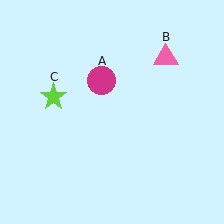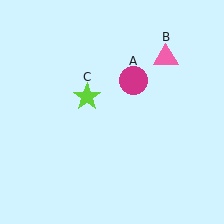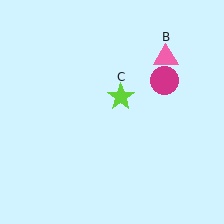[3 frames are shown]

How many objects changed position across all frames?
2 objects changed position: magenta circle (object A), lime star (object C).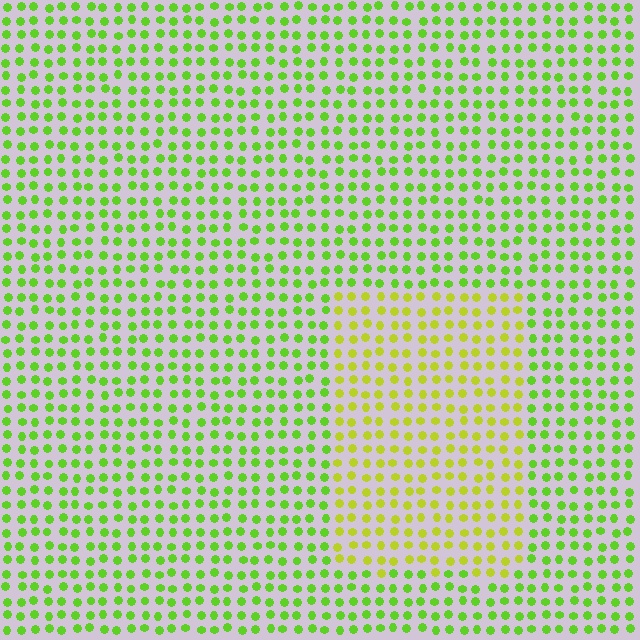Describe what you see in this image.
The image is filled with small lime elements in a uniform arrangement. A rectangle-shaped region is visible where the elements are tinted to a slightly different hue, forming a subtle color boundary.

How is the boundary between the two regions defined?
The boundary is defined purely by a slight shift in hue (about 31 degrees). Spacing, size, and orientation are identical on both sides.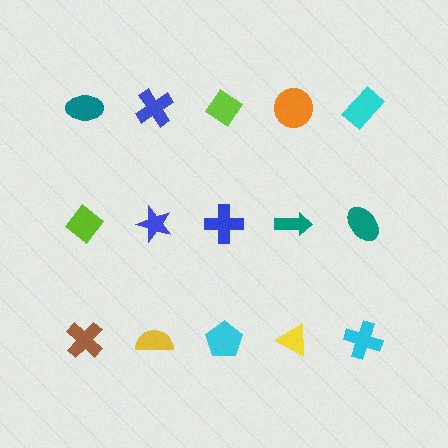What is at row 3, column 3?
A cyan pentagon.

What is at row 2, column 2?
A blue star.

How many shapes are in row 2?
5 shapes.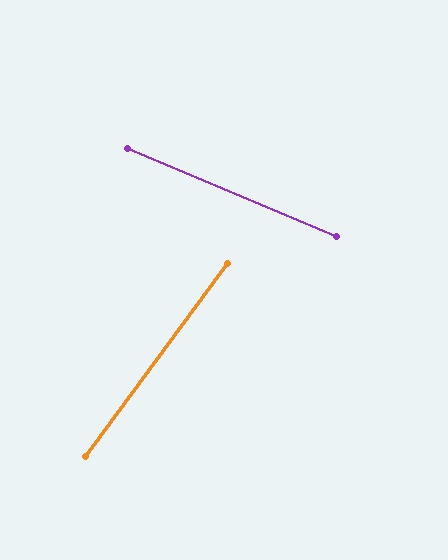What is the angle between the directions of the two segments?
Approximately 76 degrees.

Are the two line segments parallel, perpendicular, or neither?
Neither parallel nor perpendicular — they differ by about 76°.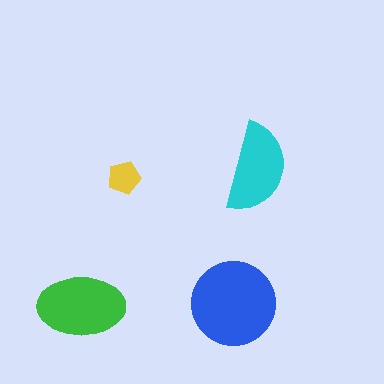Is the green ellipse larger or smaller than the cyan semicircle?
Larger.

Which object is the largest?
The blue circle.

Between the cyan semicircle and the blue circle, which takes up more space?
The blue circle.